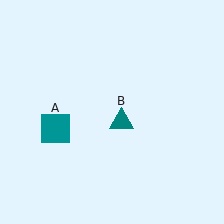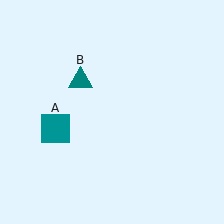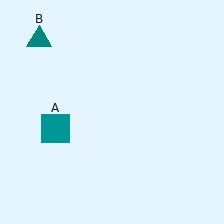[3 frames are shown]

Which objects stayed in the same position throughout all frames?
Teal square (object A) remained stationary.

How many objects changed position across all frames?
1 object changed position: teal triangle (object B).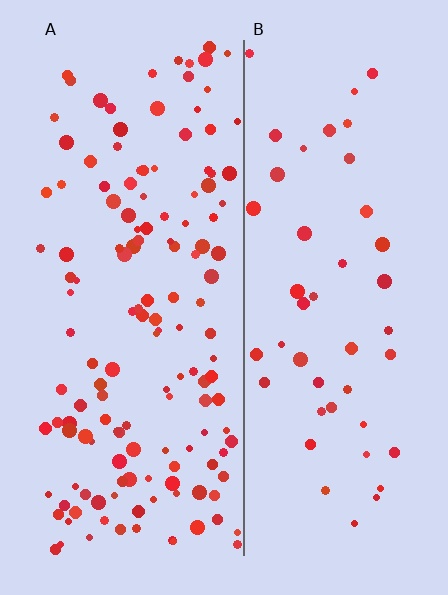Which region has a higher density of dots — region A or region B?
A (the left).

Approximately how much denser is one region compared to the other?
Approximately 3.0× — region A over region B.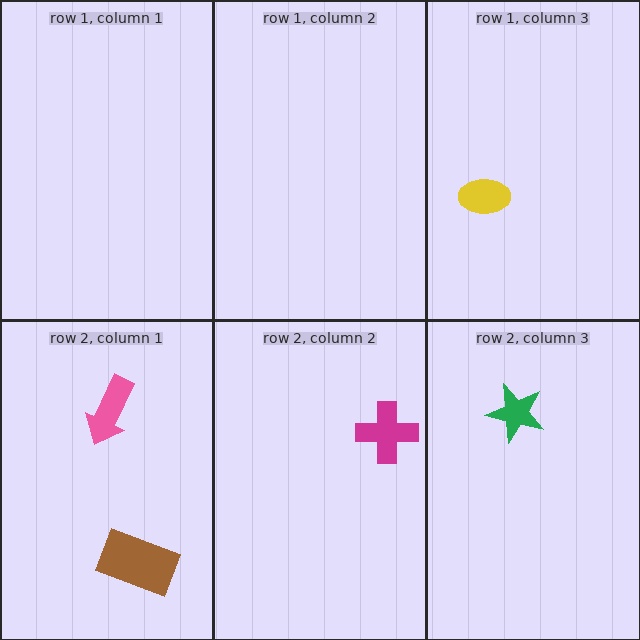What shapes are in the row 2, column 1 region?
The brown rectangle, the pink arrow.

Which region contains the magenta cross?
The row 2, column 2 region.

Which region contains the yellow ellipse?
The row 1, column 3 region.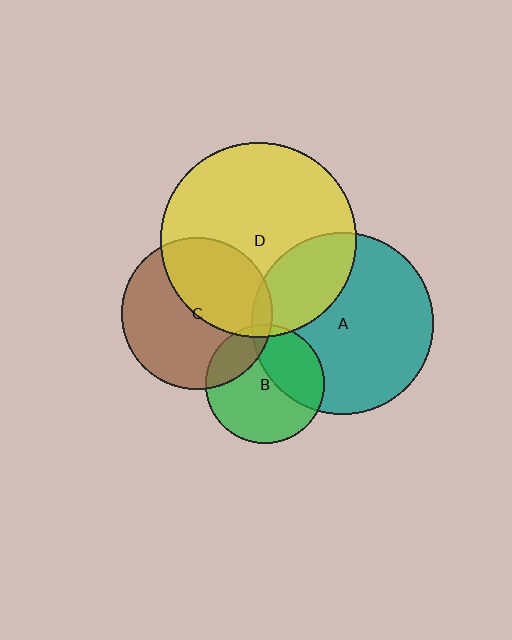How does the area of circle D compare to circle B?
Approximately 2.7 times.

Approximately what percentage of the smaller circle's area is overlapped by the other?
Approximately 35%.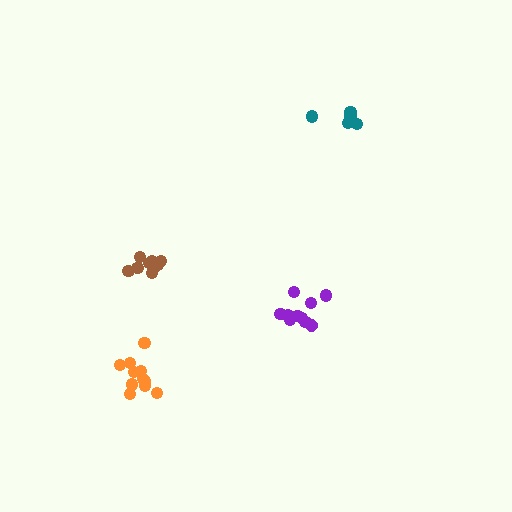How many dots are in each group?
Group 1: 9 dots, Group 2: 10 dots, Group 3: 5 dots, Group 4: 11 dots (35 total).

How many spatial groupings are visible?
There are 4 spatial groupings.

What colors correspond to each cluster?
The clusters are colored: brown, purple, teal, orange.